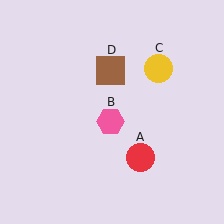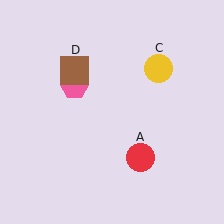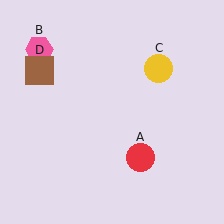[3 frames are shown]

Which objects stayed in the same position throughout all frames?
Red circle (object A) and yellow circle (object C) remained stationary.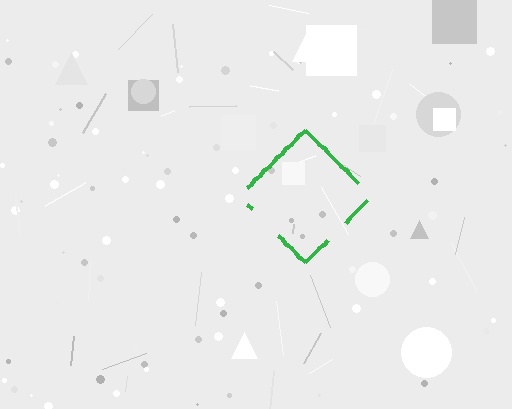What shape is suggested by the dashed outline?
The dashed outline suggests a diamond.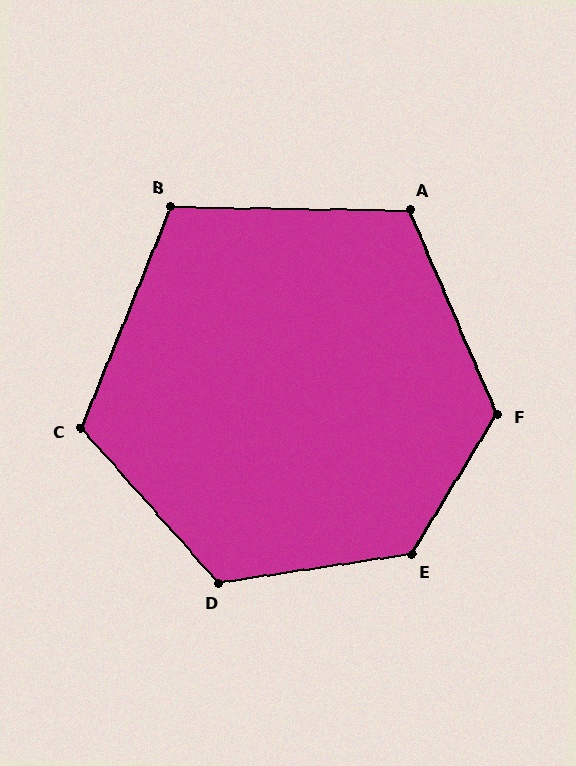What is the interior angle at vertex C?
Approximately 117 degrees (obtuse).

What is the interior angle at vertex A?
Approximately 114 degrees (obtuse).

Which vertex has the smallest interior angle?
B, at approximately 111 degrees.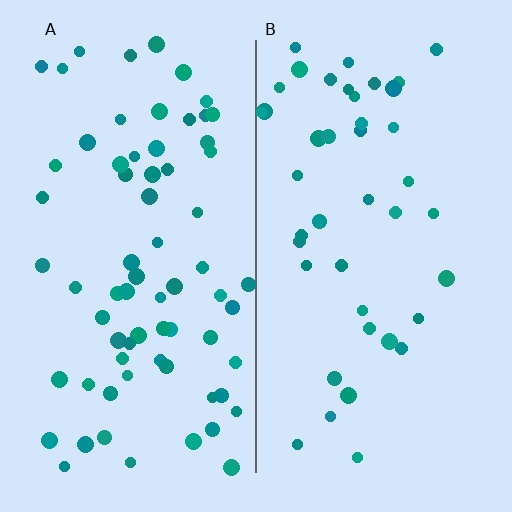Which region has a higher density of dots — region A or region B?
A (the left).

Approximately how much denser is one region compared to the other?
Approximately 1.7× — region A over region B.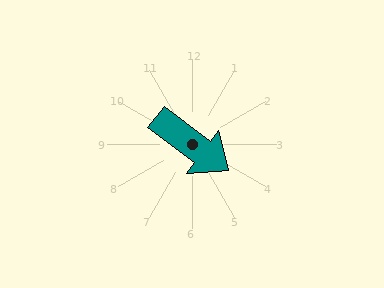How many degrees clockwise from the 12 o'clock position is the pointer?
Approximately 127 degrees.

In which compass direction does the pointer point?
Southeast.